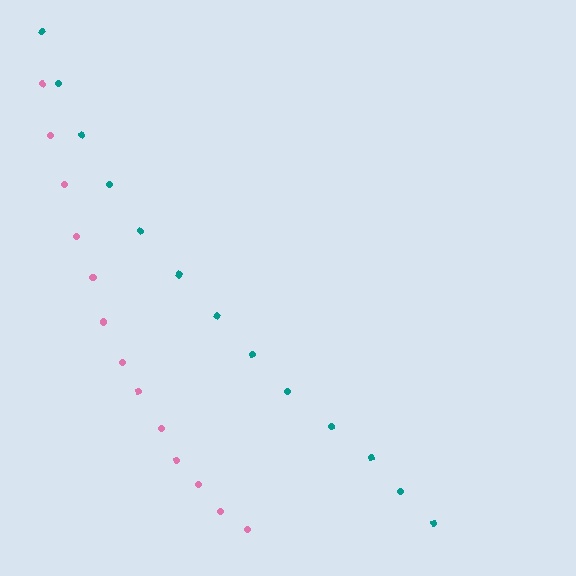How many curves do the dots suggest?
There are 2 distinct paths.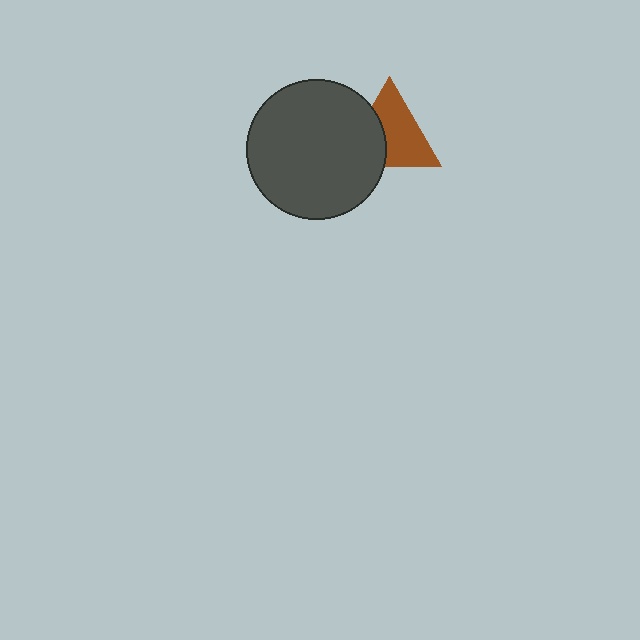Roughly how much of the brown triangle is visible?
About half of it is visible (roughly 63%).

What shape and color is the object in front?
The object in front is a dark gray circle.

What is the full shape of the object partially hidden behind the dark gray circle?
The partially hidden object is a brown triangle.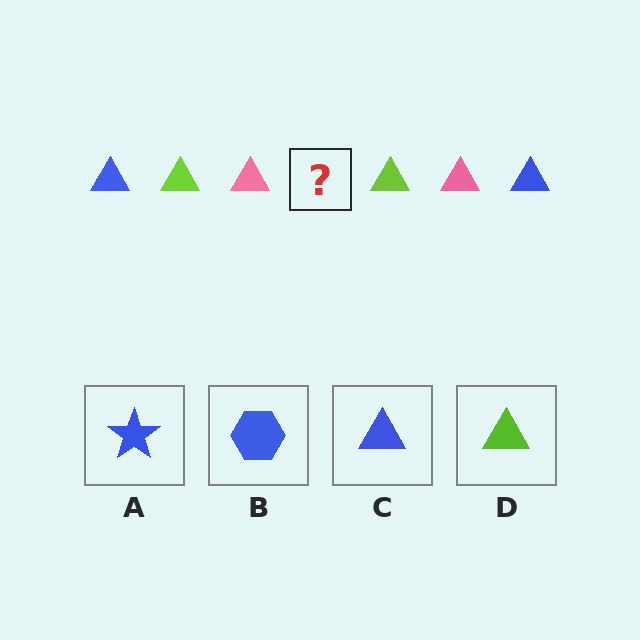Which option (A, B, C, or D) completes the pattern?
C.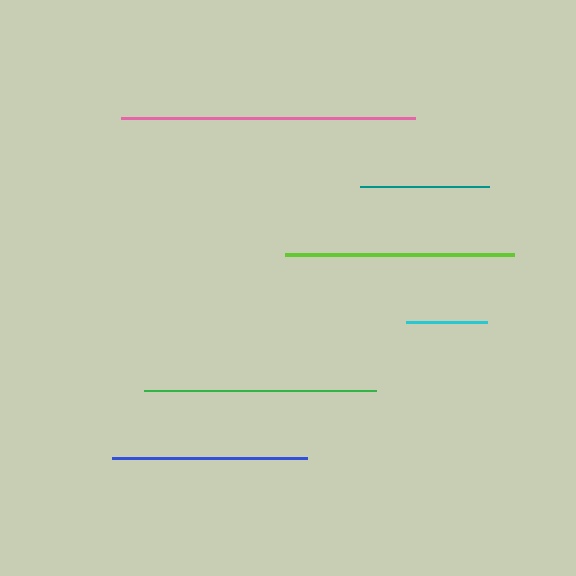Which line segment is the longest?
The pink line is the longest at approximately 294 pixels.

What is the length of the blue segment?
The blue segment is approximately 195 pixels long.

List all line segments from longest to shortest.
From longest to shortest: pink, green, lime, blue, teal, cyan.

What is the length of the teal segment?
The teal segment is approximately 129 pixels long.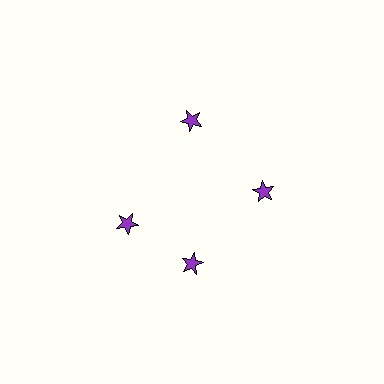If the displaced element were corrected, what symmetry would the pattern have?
It would have 4-fold rotational symmetry — the pattern would map onto itself every 90 degrees.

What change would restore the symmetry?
The symmetry would be restored by rotating it back into even spacing with its neighbors so that all 4 stars sit at equal angles and equal distance from the center.